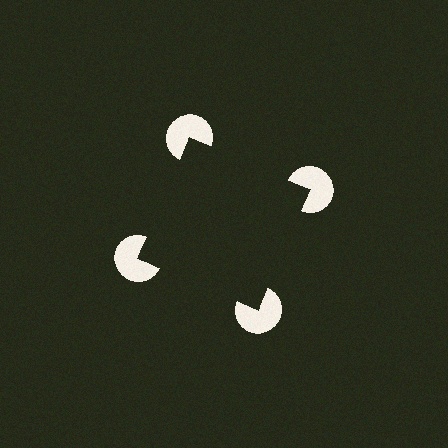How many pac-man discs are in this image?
There are 4 — one at each vertex of the illusory square.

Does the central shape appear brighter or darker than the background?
It typically appears slightly darker than the background, even though no actual brightness change is drawn.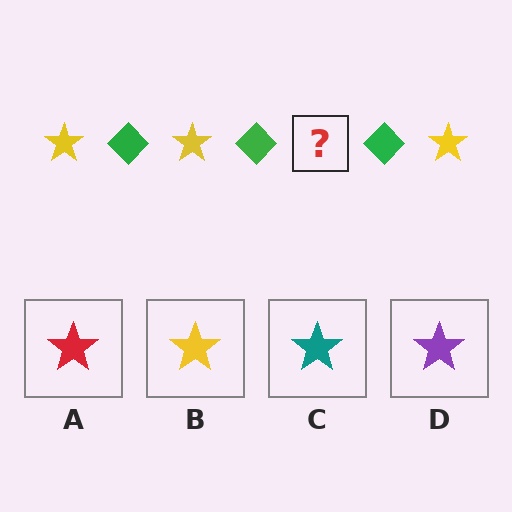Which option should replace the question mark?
Option B.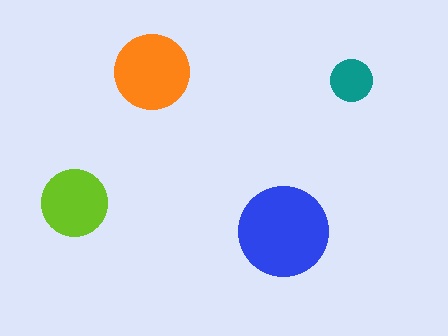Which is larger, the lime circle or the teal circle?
The lime one.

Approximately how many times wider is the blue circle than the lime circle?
About 1.5 times wider.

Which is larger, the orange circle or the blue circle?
The blue one.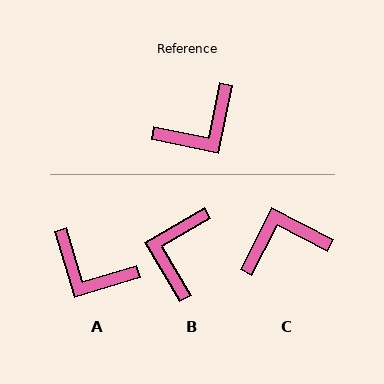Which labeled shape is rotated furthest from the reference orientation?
C, about 164 degrees away.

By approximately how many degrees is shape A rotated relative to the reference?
Approximately 62 degrees clockwise.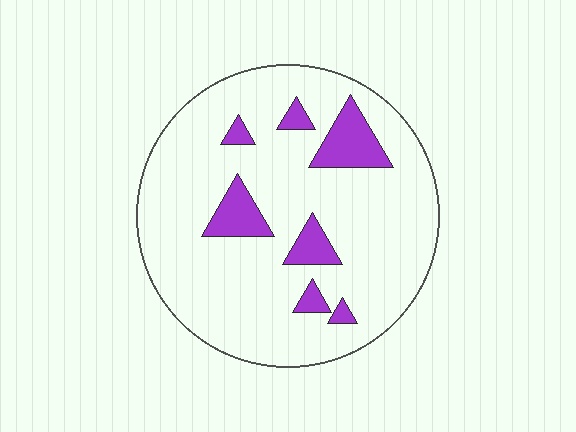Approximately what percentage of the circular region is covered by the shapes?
Approximately 15%.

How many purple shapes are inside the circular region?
7.